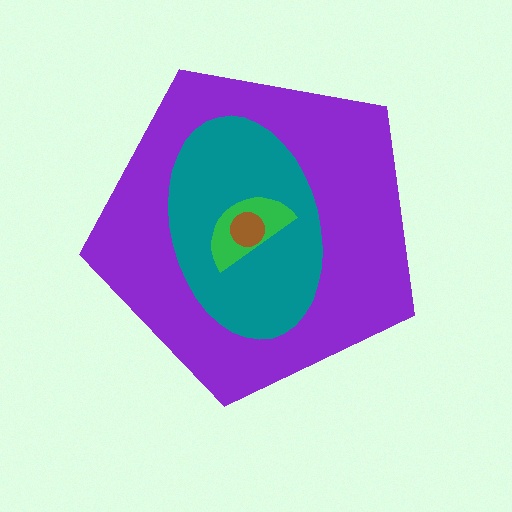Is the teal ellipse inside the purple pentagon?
Yes.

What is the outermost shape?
The purple pentagon.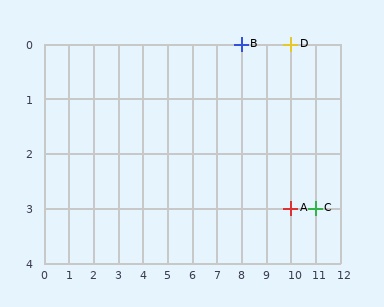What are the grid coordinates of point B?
Point B is at grid coordinates (8, 0).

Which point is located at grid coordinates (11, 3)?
Point C is at (11, 3).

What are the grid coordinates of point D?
Point D is at grid coordinates (10, 0).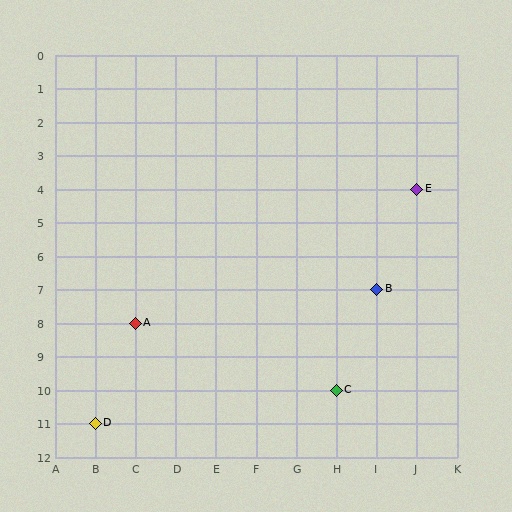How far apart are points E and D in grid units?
Points E and D are 8 columns and 7 rows apart (about 10.6 grid units diagonally).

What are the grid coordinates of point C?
Point C is at grid coordinates (H, 10).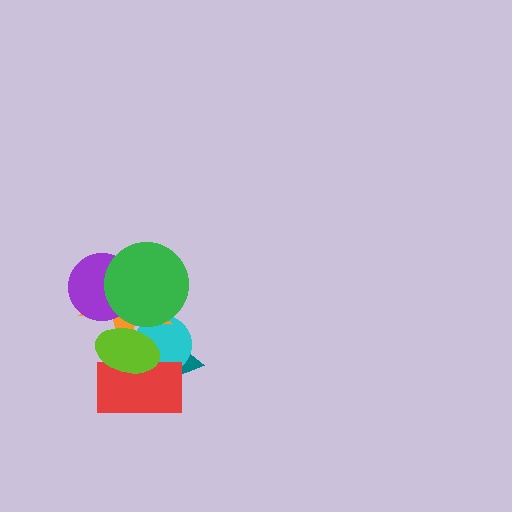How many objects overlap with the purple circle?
2 objects overlap with the purple circle.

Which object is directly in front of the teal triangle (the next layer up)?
The cyan circle is directly in front of the teal triangle.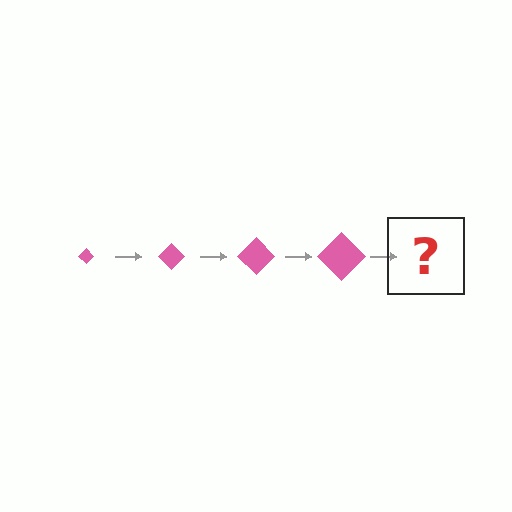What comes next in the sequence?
The next element should be a pink diamond, larger than the previous one.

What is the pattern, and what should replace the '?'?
The pattern is that the diamond gets progressively larger each step. The '?' should be a pink diamond, larger than the previous one.